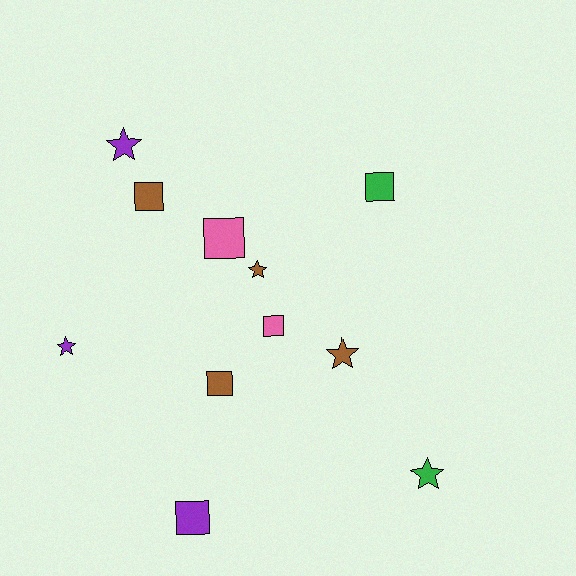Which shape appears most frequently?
Square, with 6 objects.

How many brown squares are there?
There are 2 brown squares.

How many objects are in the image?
There are 11 objects.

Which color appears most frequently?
Brown, with 4 objects.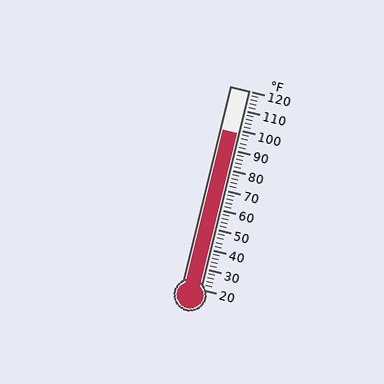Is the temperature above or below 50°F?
The temperature is above 50°F.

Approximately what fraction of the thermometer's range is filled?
The thermometer is filled to approximately 80% of its range.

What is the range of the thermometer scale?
The thermometer scale ranges from 20°F to 120°F.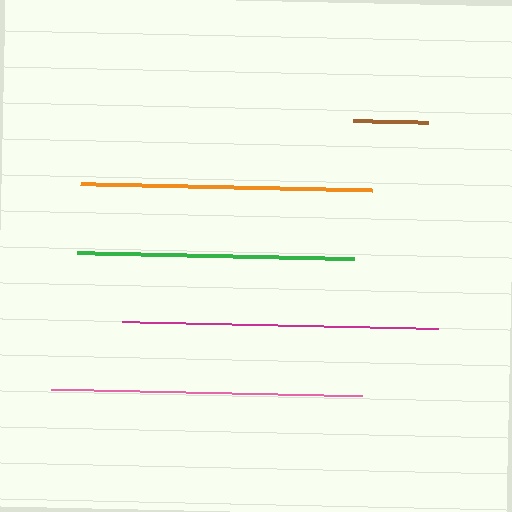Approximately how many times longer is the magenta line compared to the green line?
The magenta line is approximately 1.1 times the length of the green line.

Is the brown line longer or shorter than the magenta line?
The magenta line is longer than the brown line.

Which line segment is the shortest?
The brown line is the shortest at approximately 75 pixels.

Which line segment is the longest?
The magenta line is the longest at approximately 316 pixels.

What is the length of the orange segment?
The orange segment is approximately 292 pixels long.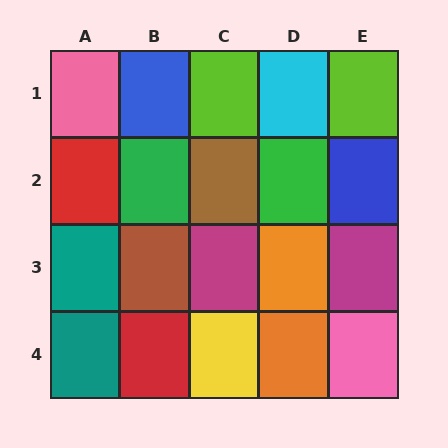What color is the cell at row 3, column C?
Magenta.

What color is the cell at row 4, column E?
Pink.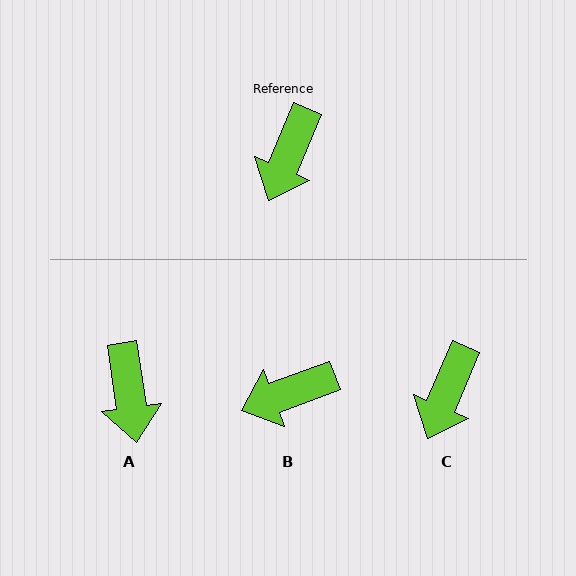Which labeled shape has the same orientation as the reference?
C.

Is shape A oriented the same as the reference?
No, it is off by about 31 degrees.